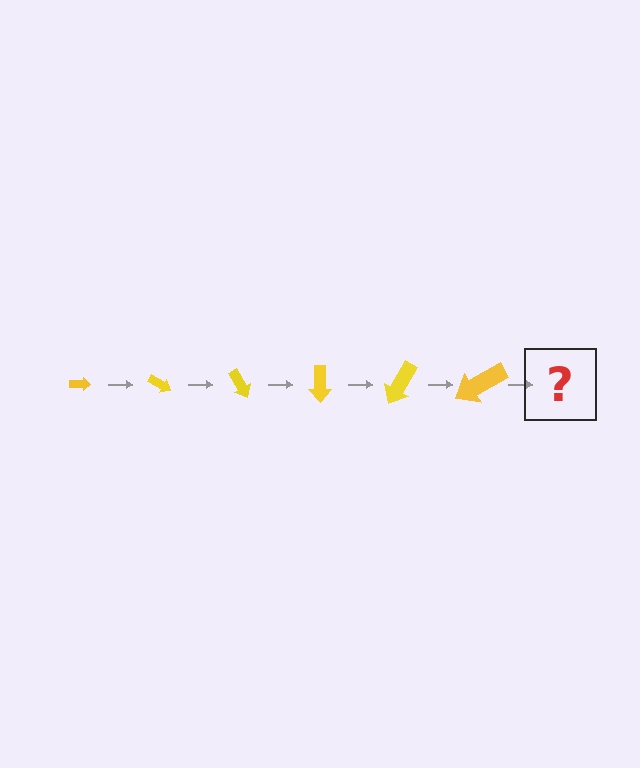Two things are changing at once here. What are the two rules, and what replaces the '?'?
The two rules are that the arrow grows larger each step and it rotates 30 degrees each step. The '?' should be an arrow, larger than the previous one and rotated 180 degrees from the start.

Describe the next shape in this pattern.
It should be an arrow, larger than the previous one and rotated 180 degrees from the start.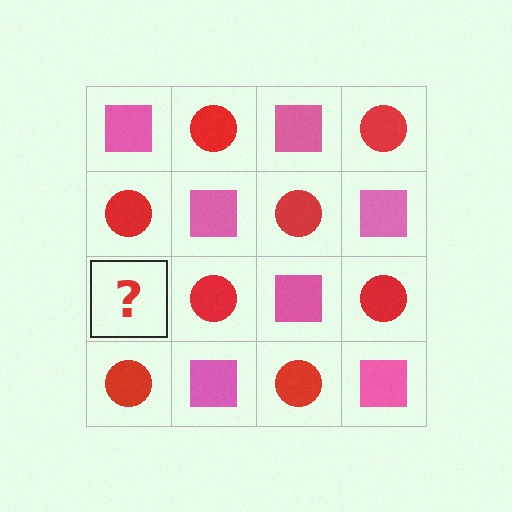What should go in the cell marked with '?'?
The missing cell should contain a pink square.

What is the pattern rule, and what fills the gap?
The rule is that it alternates pink square and red circle in a checkerboard pattern. The gap should be filled with a pink square.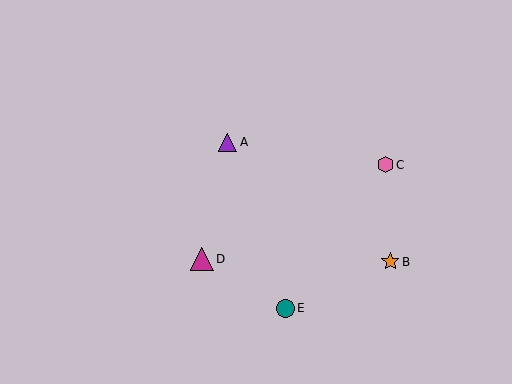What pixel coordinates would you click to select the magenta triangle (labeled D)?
Click at (202, 259) to select the magenta triangle D.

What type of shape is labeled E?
Shape E is a teal circle.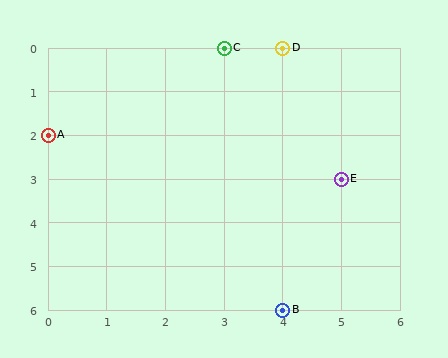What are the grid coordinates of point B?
Point B is at grid coordinates (4, 6).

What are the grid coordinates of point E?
Point E is at grid coordinates (5, 3).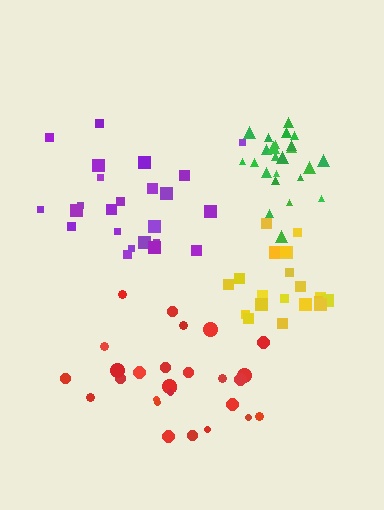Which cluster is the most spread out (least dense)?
Red.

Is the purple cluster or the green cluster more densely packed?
Green.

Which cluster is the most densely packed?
Green.